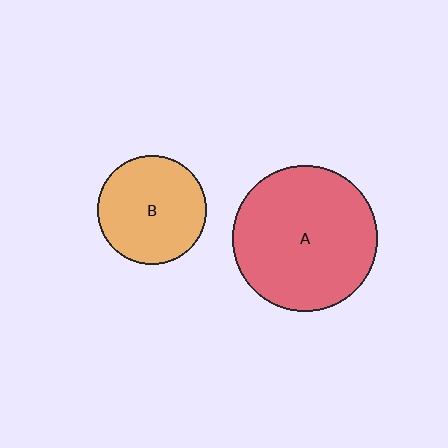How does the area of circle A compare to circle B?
Approximately 1.8 times.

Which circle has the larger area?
Circle A (red).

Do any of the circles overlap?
No, none of the circles overlap.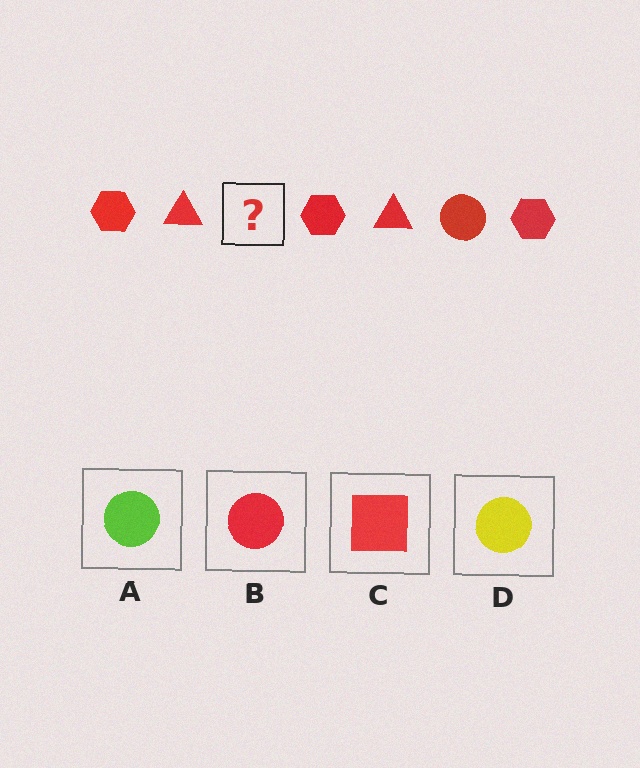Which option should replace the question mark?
Option B.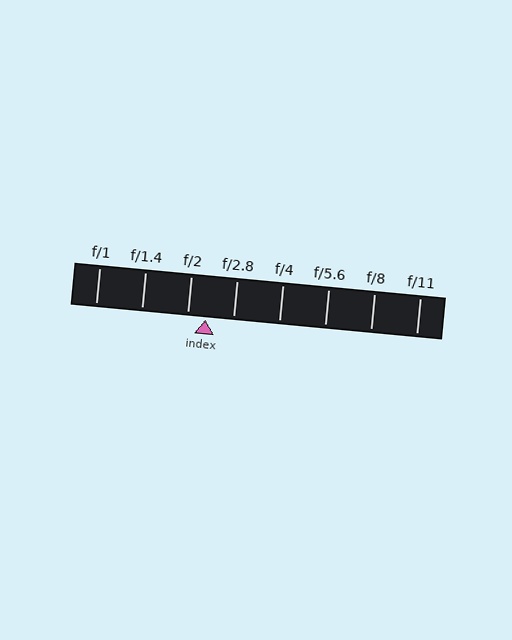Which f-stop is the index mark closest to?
The index mark is closest to f/2.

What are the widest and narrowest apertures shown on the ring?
The widest aperture shown is f/1 and the narrowest is f/11.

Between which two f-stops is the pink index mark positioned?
The index mark is between f/2 and f/2.8.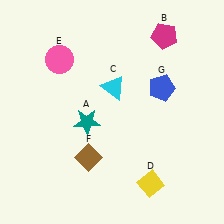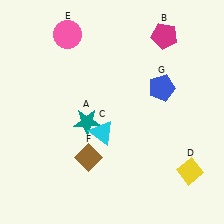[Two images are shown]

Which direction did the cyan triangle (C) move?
The cyan triangle (C) moved down.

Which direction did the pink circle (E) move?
The pink circle (E) moved up.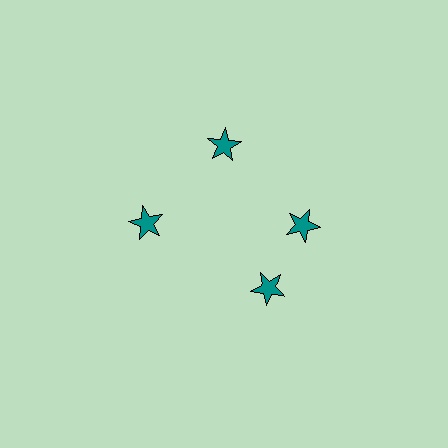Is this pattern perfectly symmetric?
No. The 4 teal stars are arranged in a ring, but one element near the 6 o'clock position is rotated out of alignment along the ring, breaking the 4-fold rotational symmetry.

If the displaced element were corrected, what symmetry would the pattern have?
It would have 4-fold rotational symmetry — the pattern would map onto itself every 90 degrees.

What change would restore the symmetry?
The symmetry would be restored by rotating it back into even spacing with its neighbors so that all 4 stars sit at equal angles and equal distance from the center.